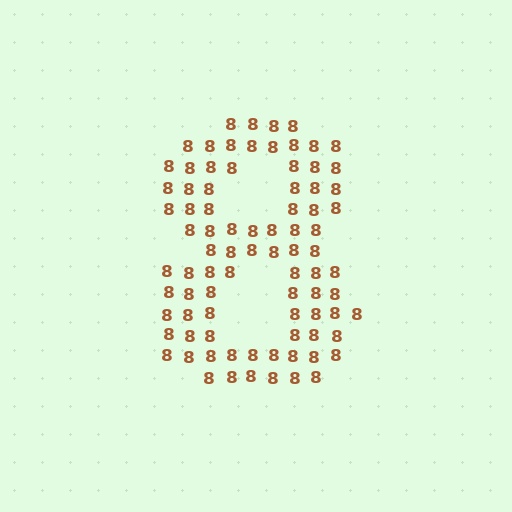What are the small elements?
The small elements are digit 8's.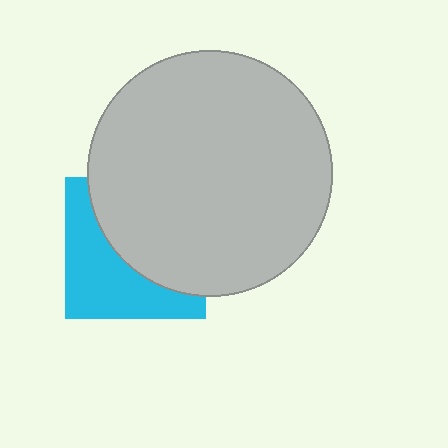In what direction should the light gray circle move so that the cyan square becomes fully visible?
The light gray circle should move toward the upper-right. That is the shortest direction to clear the overlap and leave the cyan square fully visible.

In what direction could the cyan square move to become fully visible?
The cyan square could move toward the lower-left. That would shift it out from behind the light gray circle entirely.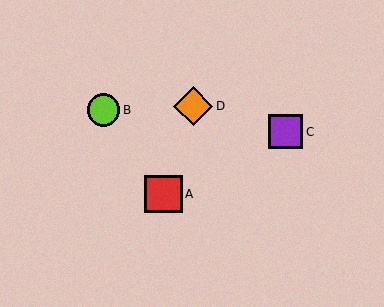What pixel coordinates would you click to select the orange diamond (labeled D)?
Click at (193, 106) to select the orange diamond D.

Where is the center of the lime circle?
The center of the lime circle is at (104, 110).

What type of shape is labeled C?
Shape C is a purple square.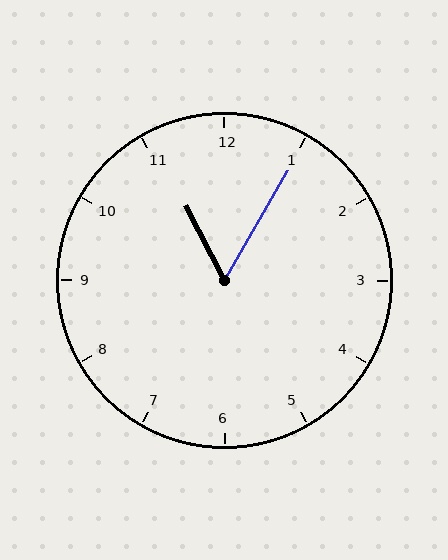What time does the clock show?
11:05.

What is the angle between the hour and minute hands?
Approximately 58 degrees.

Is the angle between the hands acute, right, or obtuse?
It is acute.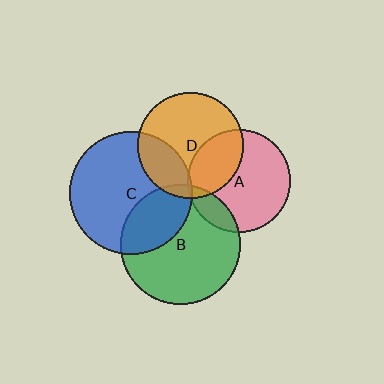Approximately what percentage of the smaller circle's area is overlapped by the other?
Approximately 5%.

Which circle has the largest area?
Circle C (blue).